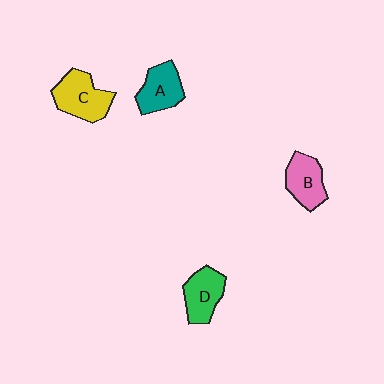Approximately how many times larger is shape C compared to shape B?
Approximately 1.2 times.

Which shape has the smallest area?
Shape A (teal).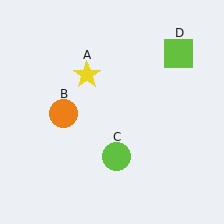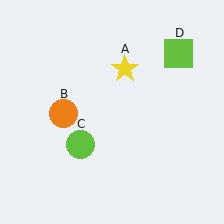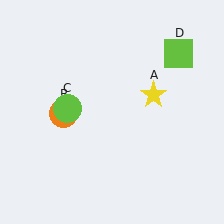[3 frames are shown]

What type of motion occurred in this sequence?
The yellow star (object A), lime circle (object C) rotated clockwise around the center of the scene.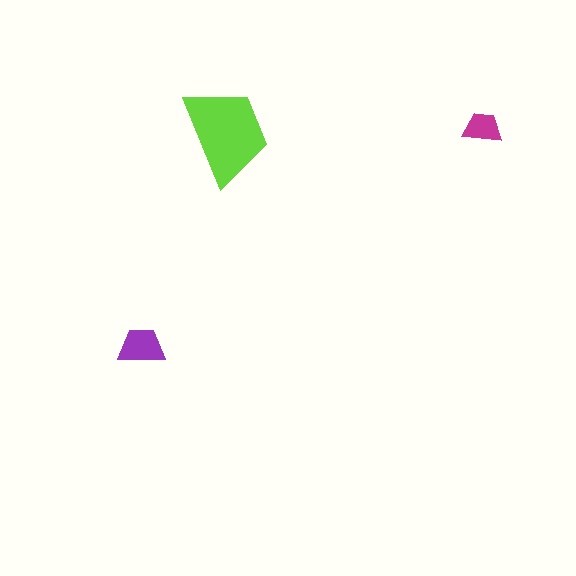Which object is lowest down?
The purple trapezoid is bottommost.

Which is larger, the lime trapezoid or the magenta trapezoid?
The lime one.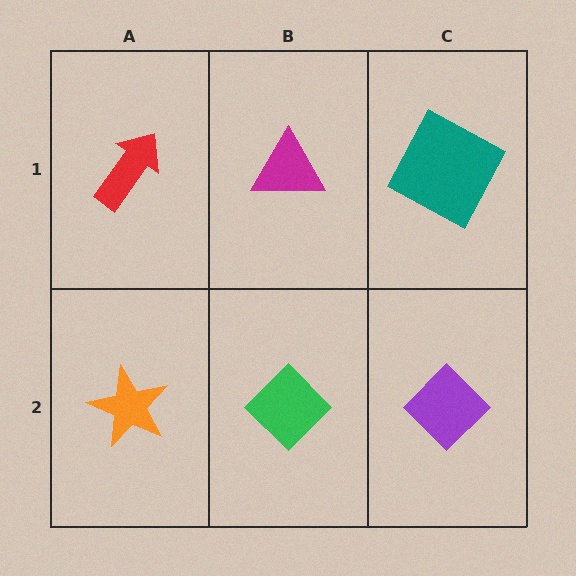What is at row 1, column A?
A red arrow.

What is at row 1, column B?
A magenta triangle.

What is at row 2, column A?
An orange star.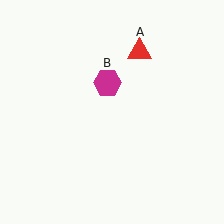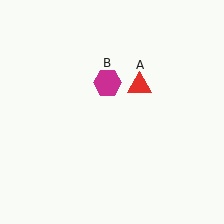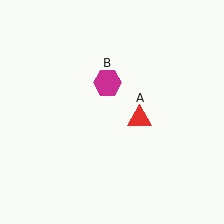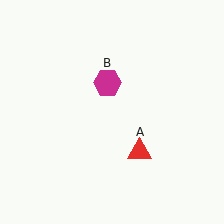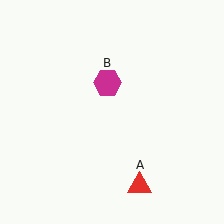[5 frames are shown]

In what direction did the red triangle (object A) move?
The red triangle (object A) moved down.